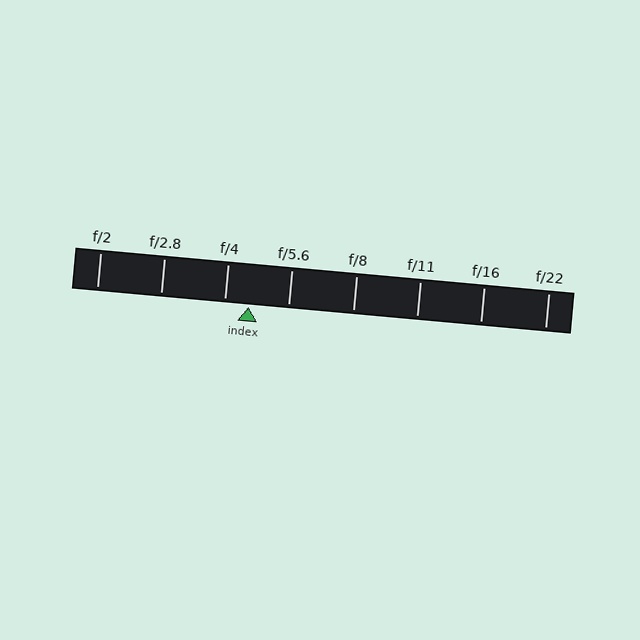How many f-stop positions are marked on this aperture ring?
There are 8 f-stop positions marked.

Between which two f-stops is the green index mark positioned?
The index mark is between f/4 and f/5.6.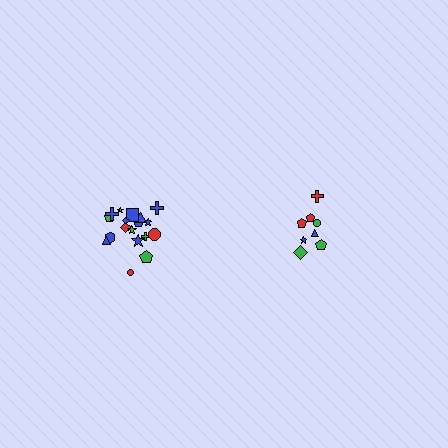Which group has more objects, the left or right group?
The left group.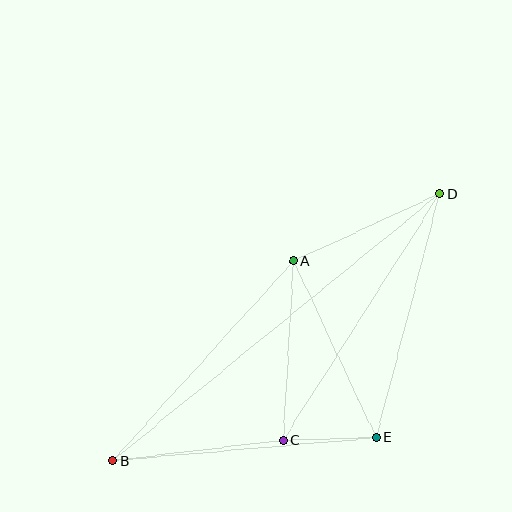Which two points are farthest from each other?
Points B and D are farthest from each other.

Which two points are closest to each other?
Points C and E are closest to each other.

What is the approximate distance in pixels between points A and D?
The distance between A and D is approximately 161 pixels.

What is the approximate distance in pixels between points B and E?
The distance between B and E is approximately 264 pixels.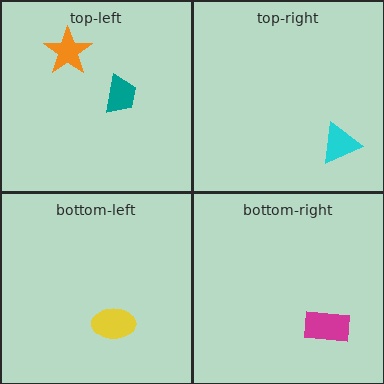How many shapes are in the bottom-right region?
1.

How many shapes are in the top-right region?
1.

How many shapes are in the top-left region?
2.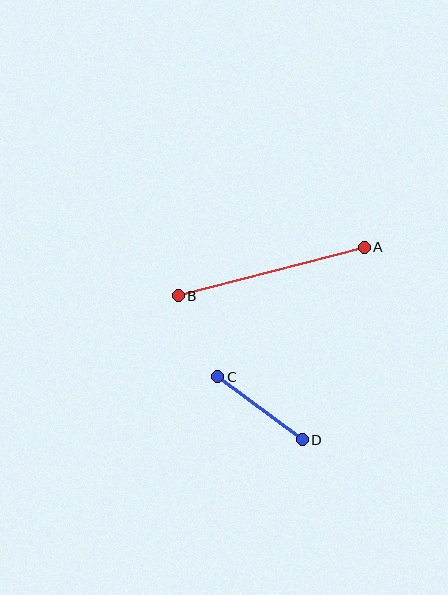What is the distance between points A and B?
The distance is approximately 192 pixels.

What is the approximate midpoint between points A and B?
The midpoint is at approximately (271, 271) pixels.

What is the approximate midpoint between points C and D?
The midpoint is at approximately (260, 408) pixels.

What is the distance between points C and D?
The distance is approximately 105 pixels.